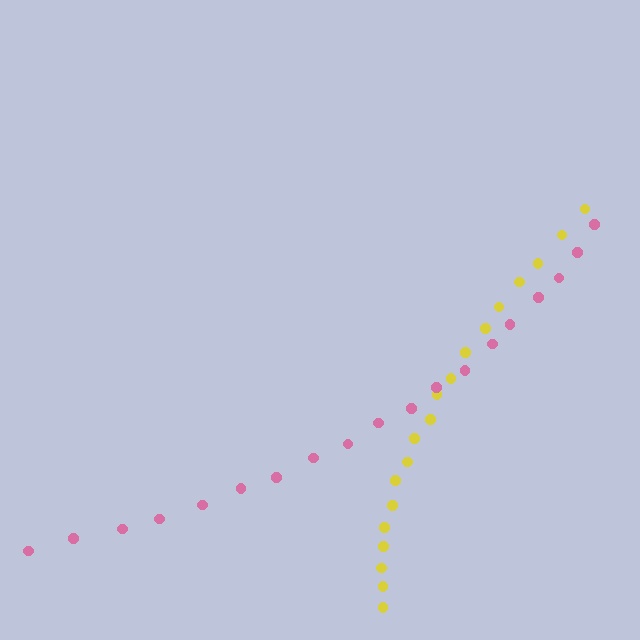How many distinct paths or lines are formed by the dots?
There are 2 distinct paths.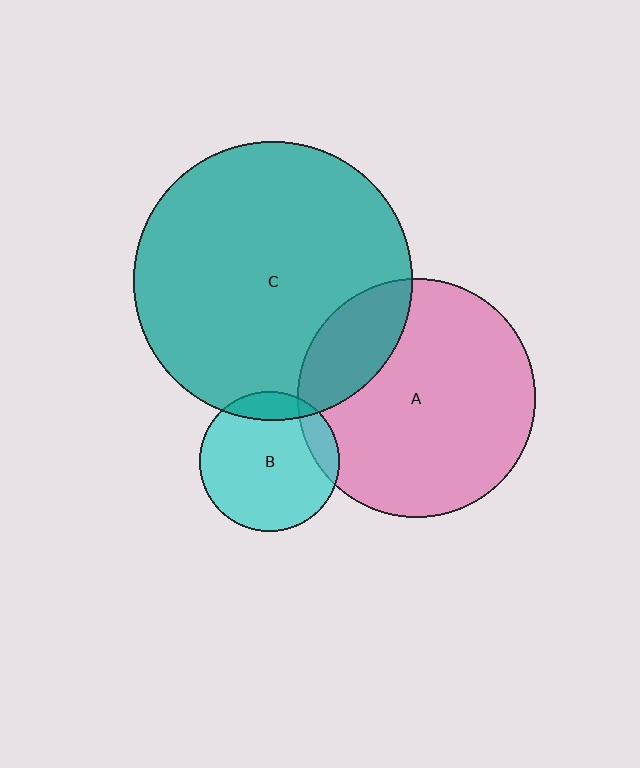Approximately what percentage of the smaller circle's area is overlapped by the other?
Approximately 20%.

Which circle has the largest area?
Circle C (teal).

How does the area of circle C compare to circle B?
Approximately 4.0 times.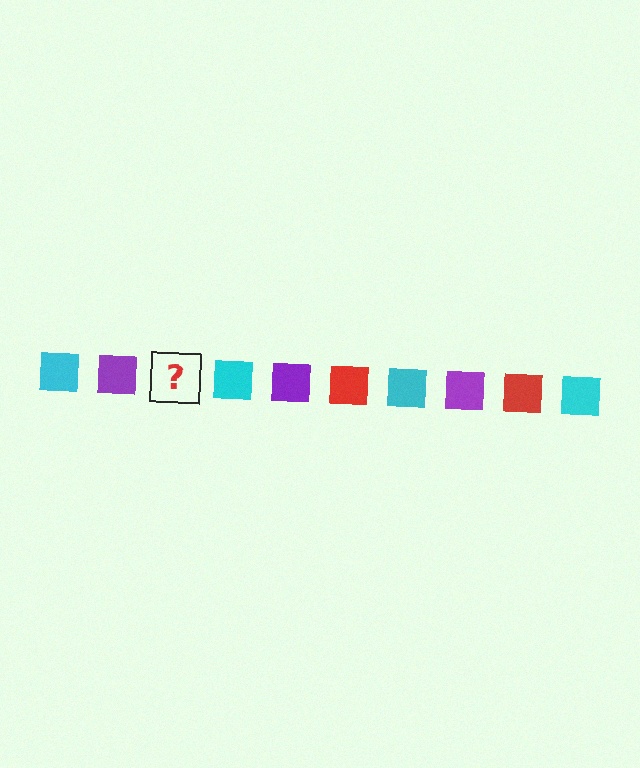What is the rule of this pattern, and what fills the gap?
The rule is that the pattern cycles through cyan, purple, red squares. The gap should be filled with a red square.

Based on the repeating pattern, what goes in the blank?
The blank should be a red square.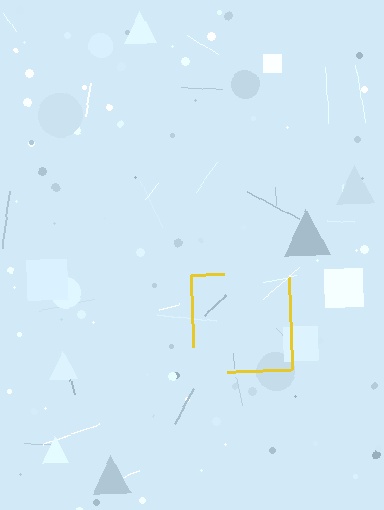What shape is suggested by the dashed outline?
The dashed outline suggests a square.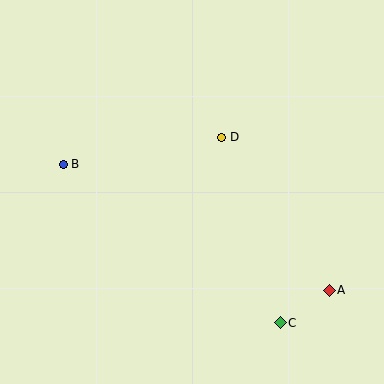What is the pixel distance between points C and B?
The distance between C and B is 269 pixels.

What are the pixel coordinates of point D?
Point D is at (222, 137).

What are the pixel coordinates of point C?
Point C is at (280, 323).